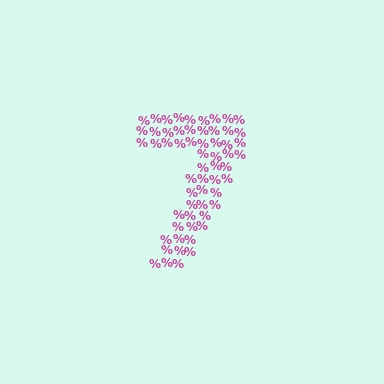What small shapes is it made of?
It is made of small percent signs.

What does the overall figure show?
The overall figure shows the digit 7.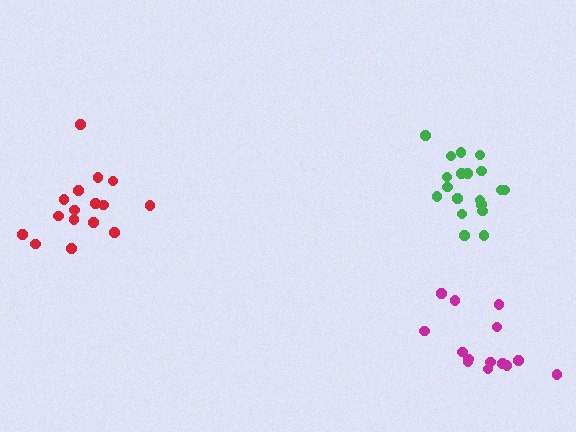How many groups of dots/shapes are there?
There are 3 groups.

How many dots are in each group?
Group 1: 19 dots, Group 2: 16 dots, Group 3: 14 dots (49 total).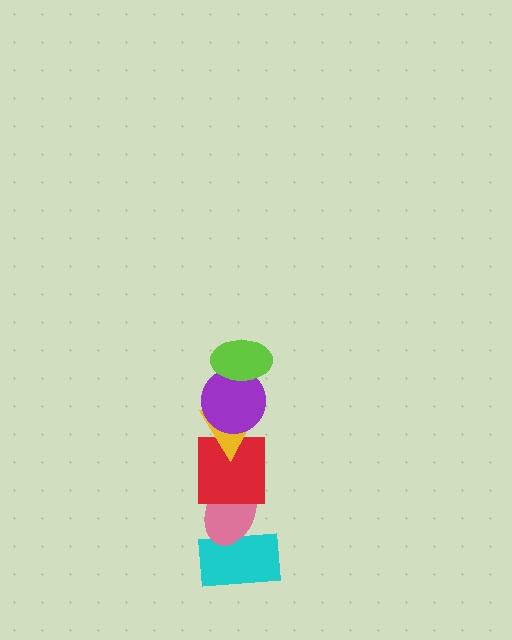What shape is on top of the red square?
The yellow triangle is on top of the red square.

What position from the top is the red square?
The red square is 4th from the top.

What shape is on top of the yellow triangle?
The purple circle is on top of the yellow triangle.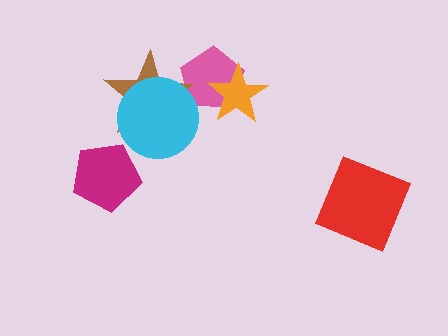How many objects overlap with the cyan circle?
2 objects overlap with the cyan circle.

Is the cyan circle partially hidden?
No, no other shape covers it.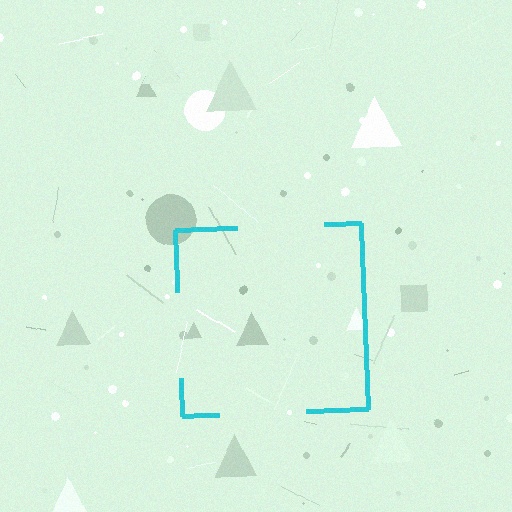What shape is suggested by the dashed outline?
The dashed outline suggests a square.